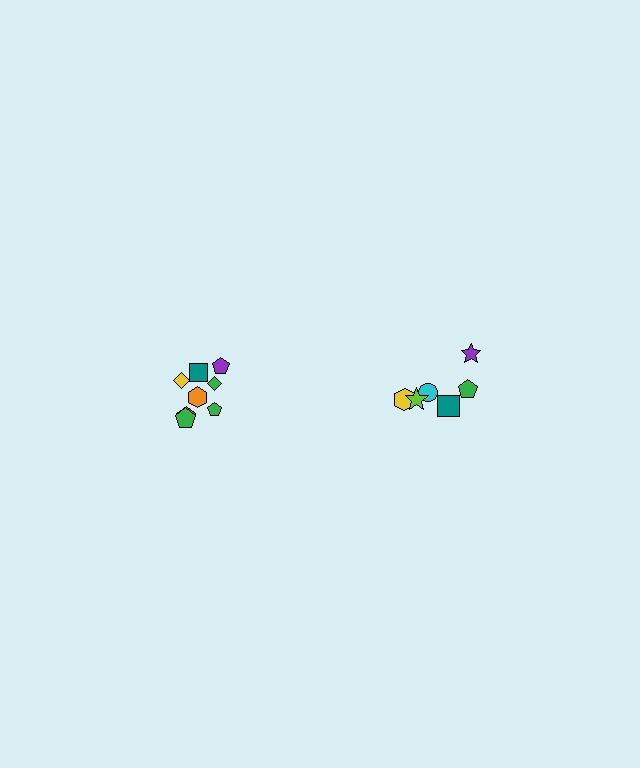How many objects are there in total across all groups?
There are 14 objects.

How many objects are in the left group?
There are 8 objects.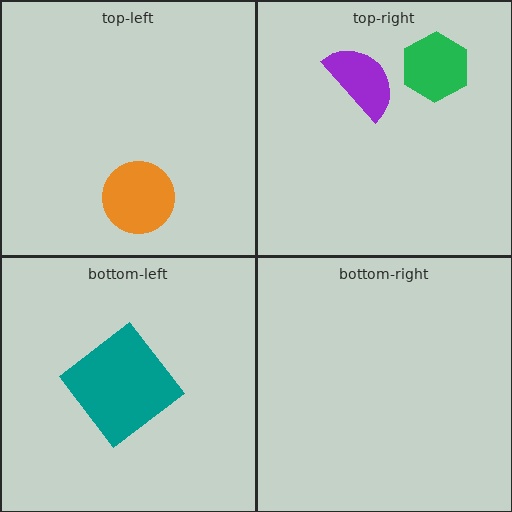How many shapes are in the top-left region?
1.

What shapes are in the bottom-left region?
The teal diamond.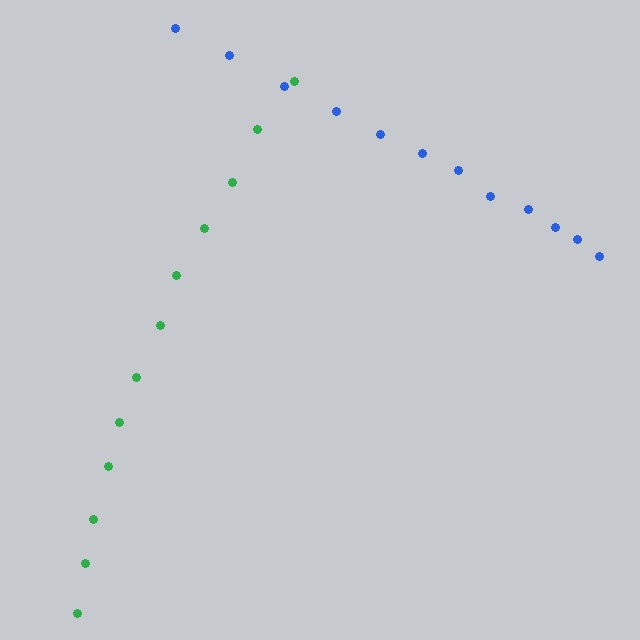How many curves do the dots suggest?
There are 2 distinct paths.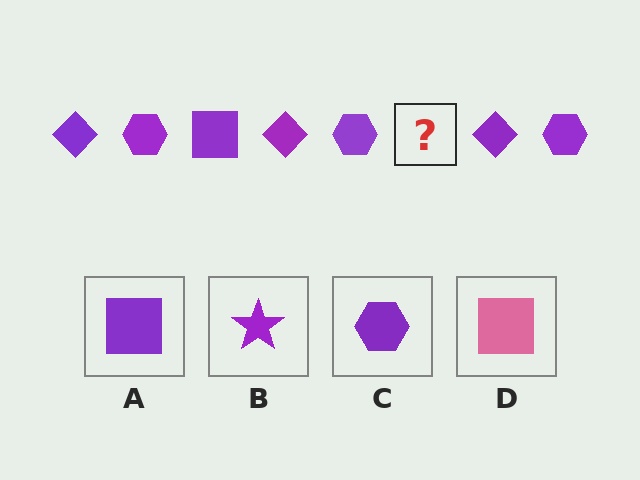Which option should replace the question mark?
Option A.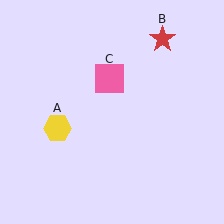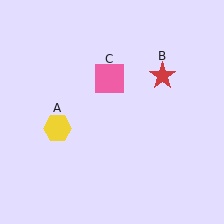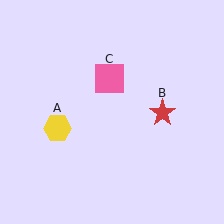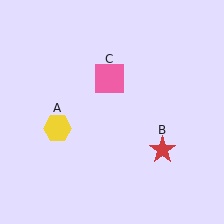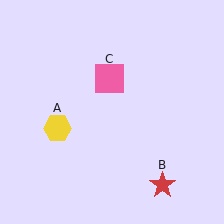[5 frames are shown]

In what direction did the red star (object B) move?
The red star (object B) moved down.